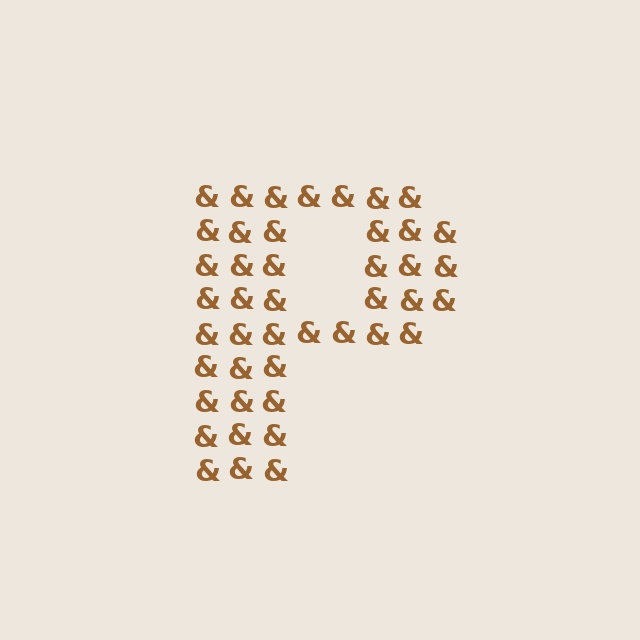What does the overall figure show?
The overall figure shows the letter P.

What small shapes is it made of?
It is made of small ampersands.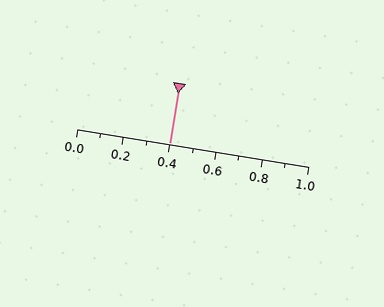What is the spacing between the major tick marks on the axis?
The major ticks are spaced 0.2 apart.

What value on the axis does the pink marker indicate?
The marker indicates approximately 0.4.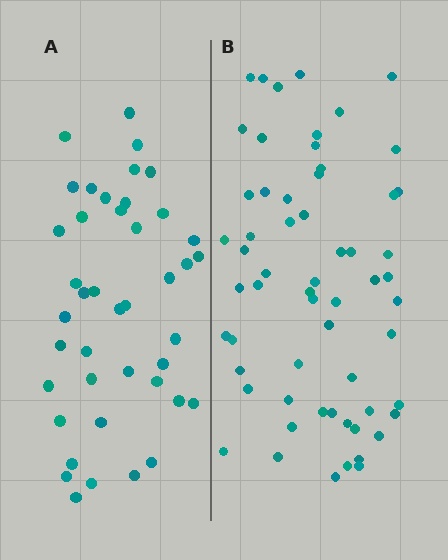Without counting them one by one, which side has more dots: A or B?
Region B (the right region) has more dots.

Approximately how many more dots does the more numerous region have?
Region B has approximately 20 more dots than region A.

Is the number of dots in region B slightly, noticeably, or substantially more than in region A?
Region B has noticeably more, but not dramatically so. The ratio is roughly 1.4 to 1.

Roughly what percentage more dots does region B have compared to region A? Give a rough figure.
About 45% more.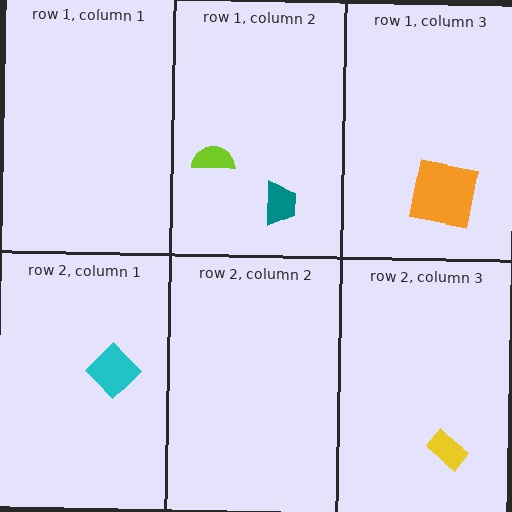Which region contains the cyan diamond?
The row 2, column 1 region.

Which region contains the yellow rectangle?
The row 2, column 3 region.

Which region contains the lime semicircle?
The row 1, column 2 region.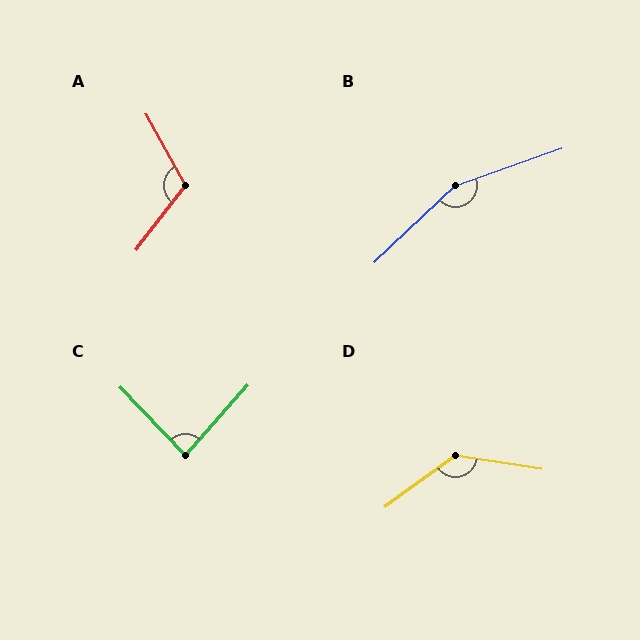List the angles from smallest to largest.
C (85°), A (113°), D (135°), B (156°).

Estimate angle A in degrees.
Approximately 113 degrees.